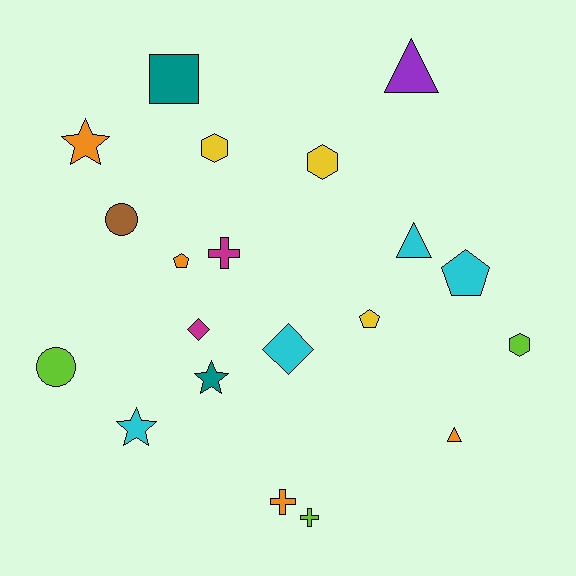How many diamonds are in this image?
There are 2 diamonds.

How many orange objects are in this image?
There are 4 orange objects.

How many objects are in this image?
There are 20 objects.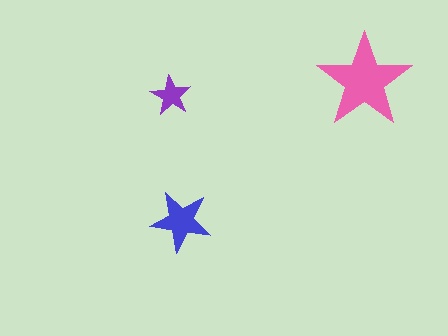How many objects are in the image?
There are 3 objects in the image.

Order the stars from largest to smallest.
the pink one, the blue one, the purple one.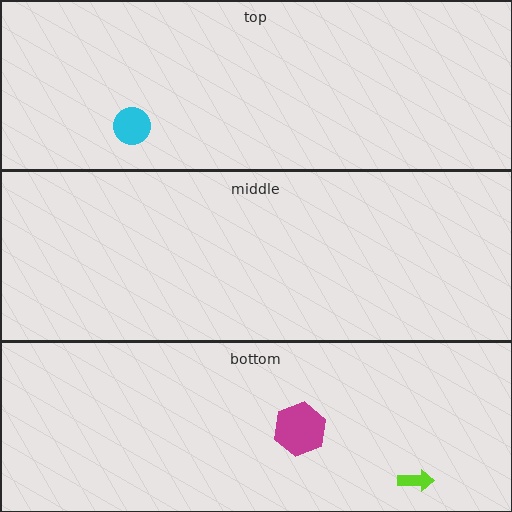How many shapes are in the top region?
1.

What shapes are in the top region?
The cyan circle.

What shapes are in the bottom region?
The magenta hexagon, the lime arrow.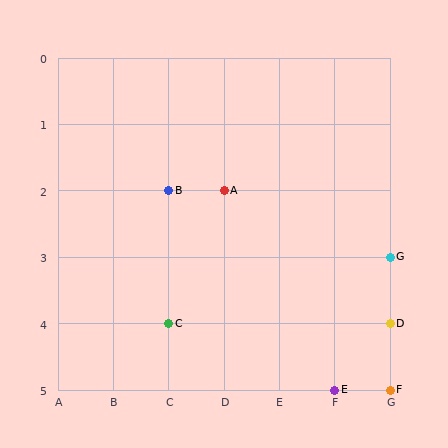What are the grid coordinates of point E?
Point E is at grid coordinates (F, 5).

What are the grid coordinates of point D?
Point D is at grid coordinates (G, 4).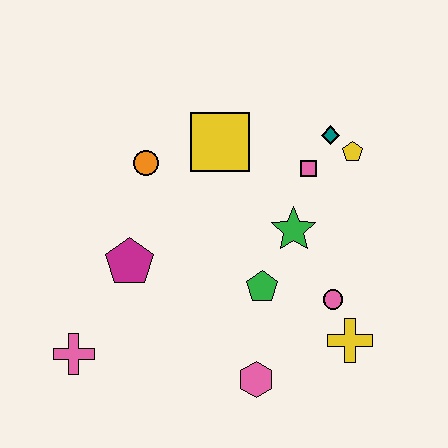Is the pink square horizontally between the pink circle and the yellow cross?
No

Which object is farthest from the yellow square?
The pink cross is farthest from the yellow square.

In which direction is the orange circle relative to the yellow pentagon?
The orange circle is to the left of the yellow pentagon.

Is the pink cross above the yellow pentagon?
No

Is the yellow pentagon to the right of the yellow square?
Yes